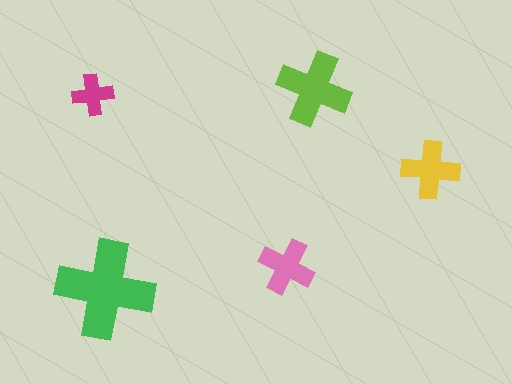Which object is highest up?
The lime cross is topmost.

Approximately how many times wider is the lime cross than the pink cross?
About 1.5 times wider.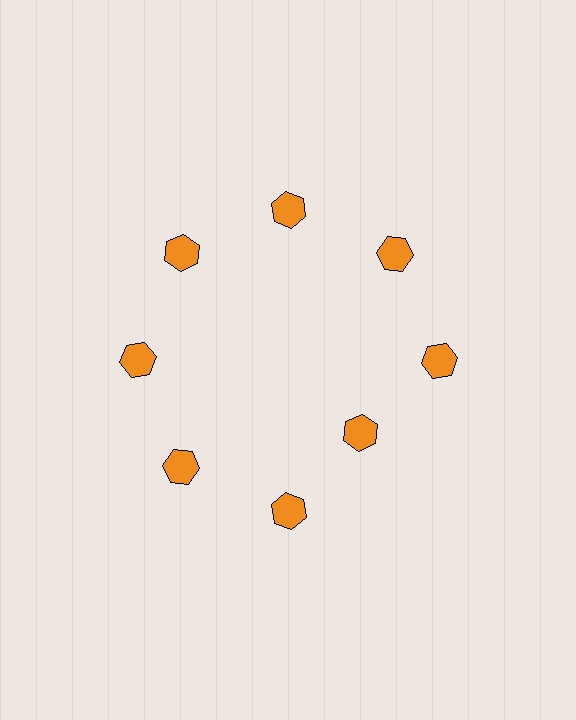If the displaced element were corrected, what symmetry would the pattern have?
It would have 8-fold rotational symmetry — the pattern would map onto itself every 45 degrees.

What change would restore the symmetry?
The symmetry would be restored by moving it outward, back onto the ring so that all 8 hexagons sit at equal angles and equal distance from the center.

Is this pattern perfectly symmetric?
No. The 8 orange hexagons are arranged in a ring, but one element near the 4 o'clock position is pulled inward toward the center, breaking the 8-fold rotational symmetry.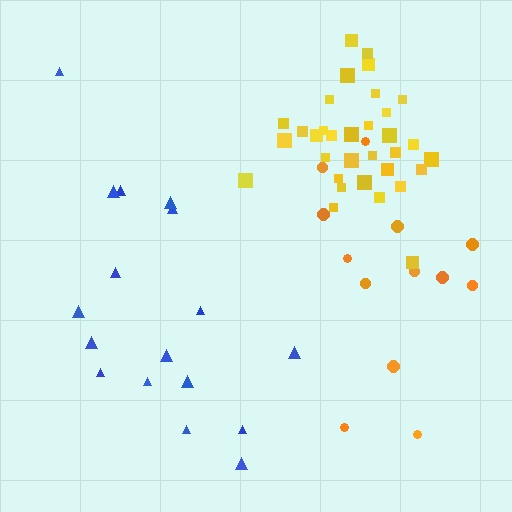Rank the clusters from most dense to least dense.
yellow, blue, orange.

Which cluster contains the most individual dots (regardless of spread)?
Yellow (33).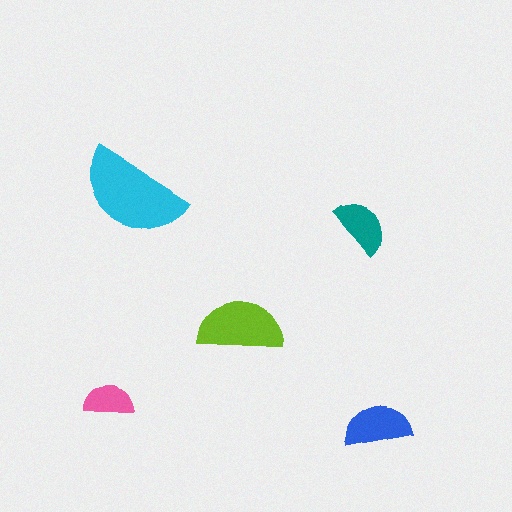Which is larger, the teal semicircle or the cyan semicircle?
The cyan one.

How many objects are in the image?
There are 5 objects in the image.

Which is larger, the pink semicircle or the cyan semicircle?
The cyan one.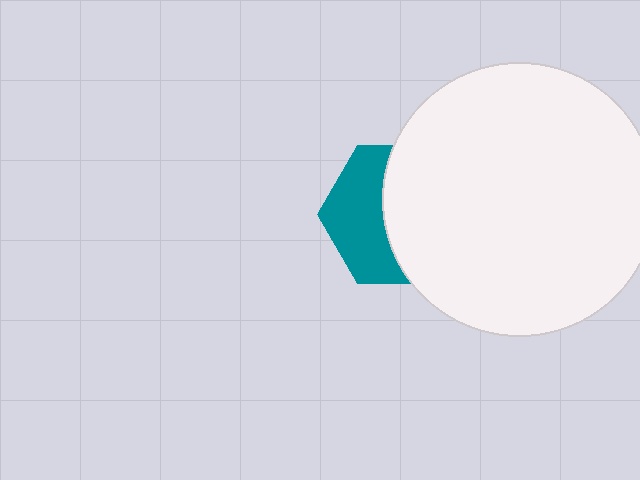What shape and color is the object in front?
The object in front is a white circle.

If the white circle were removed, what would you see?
You would see the complete teal hexagon.